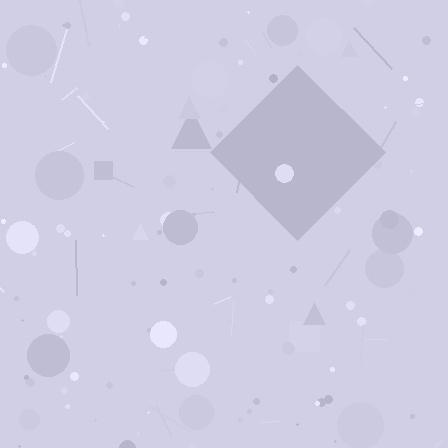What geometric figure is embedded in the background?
A diamond is embedded in the background.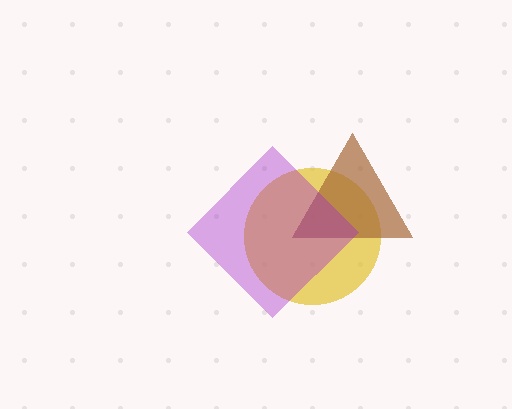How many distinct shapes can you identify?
There are 3 distinct shapes: a yellow circle, a brown triangle, a purple diamond.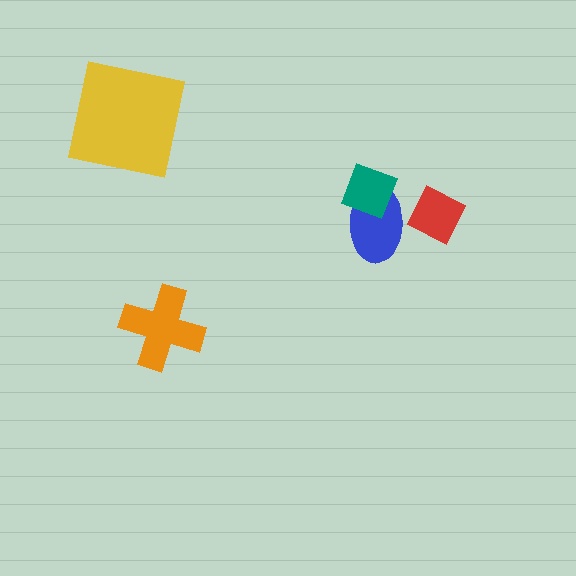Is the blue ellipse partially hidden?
Yes, it is partially covered by another shape.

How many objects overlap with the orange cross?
0 objects overlap with the orange cross.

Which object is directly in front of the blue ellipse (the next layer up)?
The teal diamond is directly in front of the blue ellipse.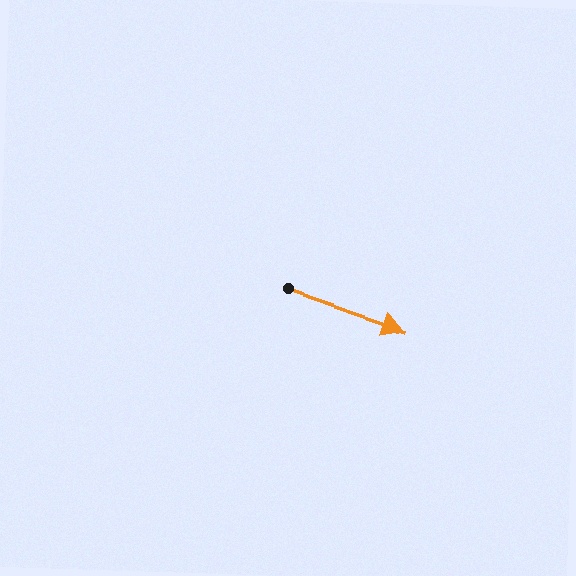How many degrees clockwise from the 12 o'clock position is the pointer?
Approximately 109 degrees.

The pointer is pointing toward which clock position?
Roughly 4 o'clock.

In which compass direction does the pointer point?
East.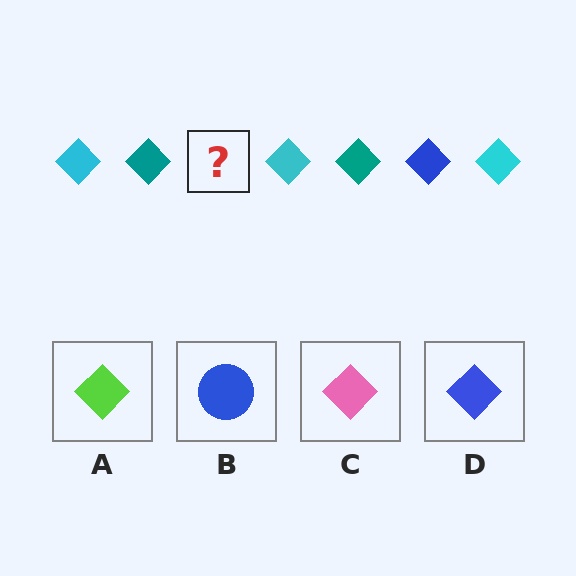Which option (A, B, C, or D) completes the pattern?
D.